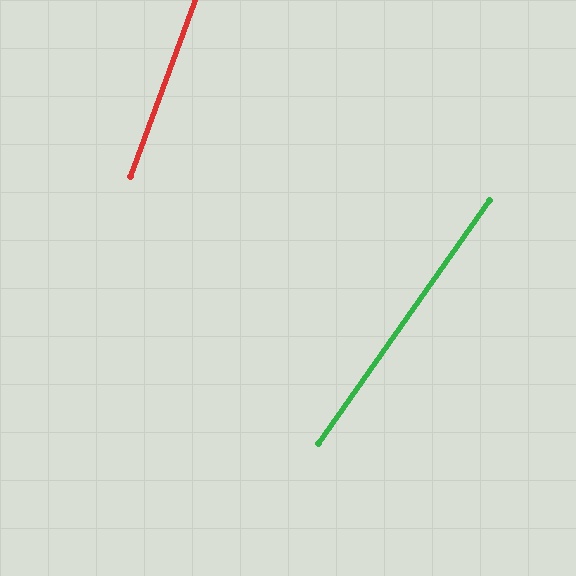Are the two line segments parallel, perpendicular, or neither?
Neither parallel nor perpendicular — they differ by about 15°.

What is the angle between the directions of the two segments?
Approximately 15 degrees.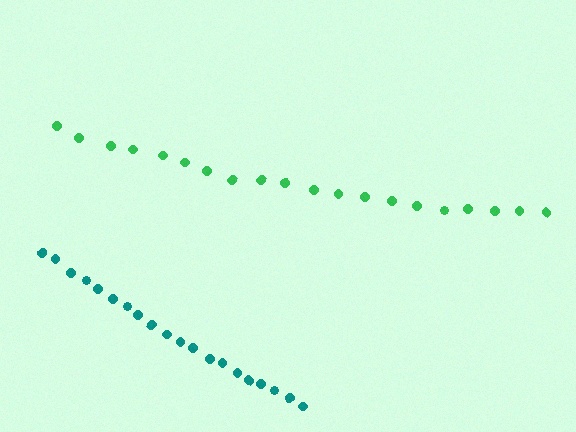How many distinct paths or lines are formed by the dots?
There are 2 distinct paths.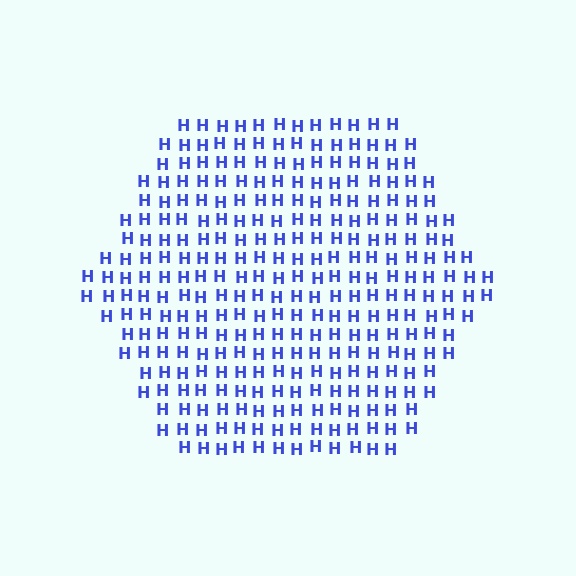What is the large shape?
The large shape is a hexagon.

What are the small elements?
The small elements are letter H's.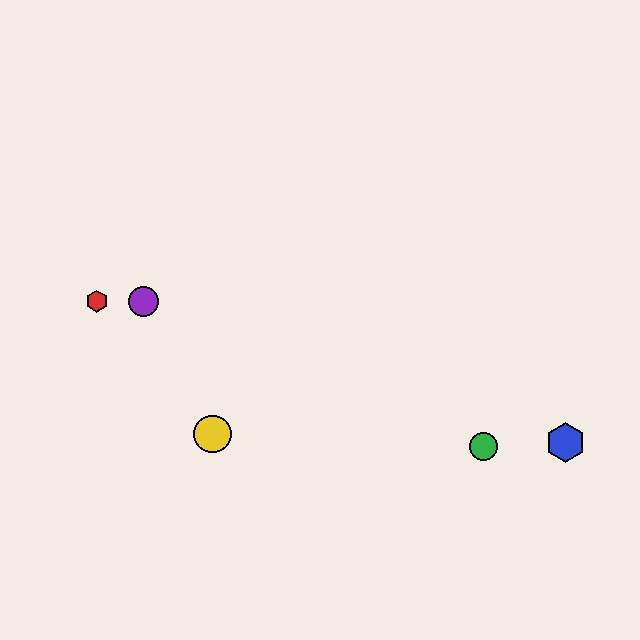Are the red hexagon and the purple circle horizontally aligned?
Yes, both are at y≈301.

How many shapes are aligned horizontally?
2 shapes (the red hexagon, the purple circle) are aligned horizontally.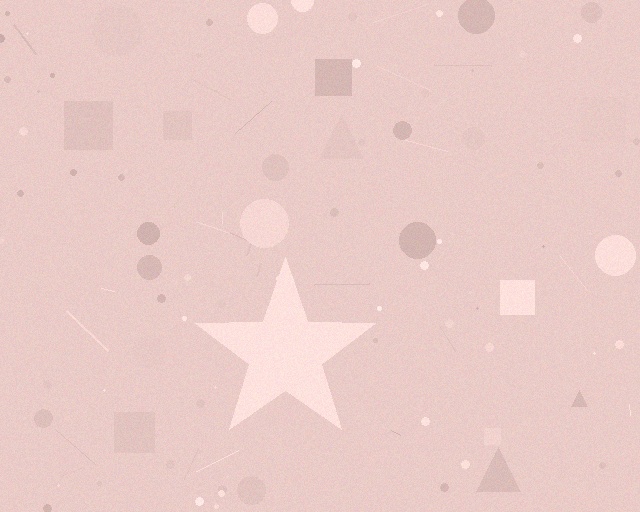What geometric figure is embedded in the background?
A star is embedded in the background.